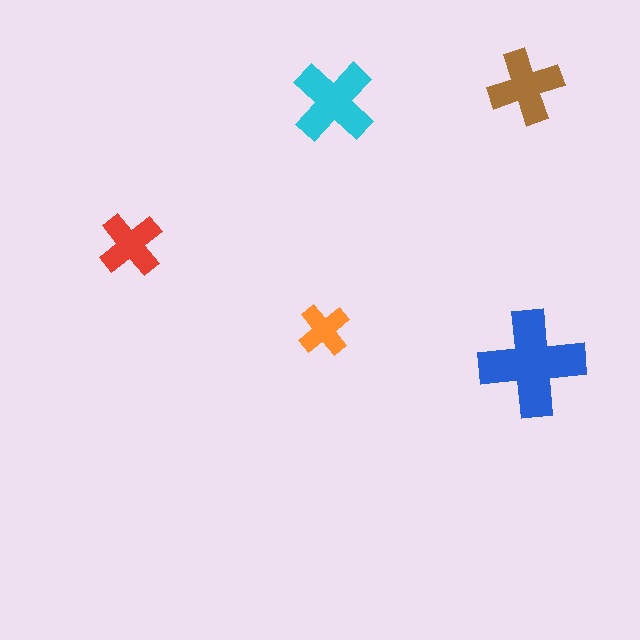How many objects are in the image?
There are 5 objects in the image.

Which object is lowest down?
The blue cross is bottommost.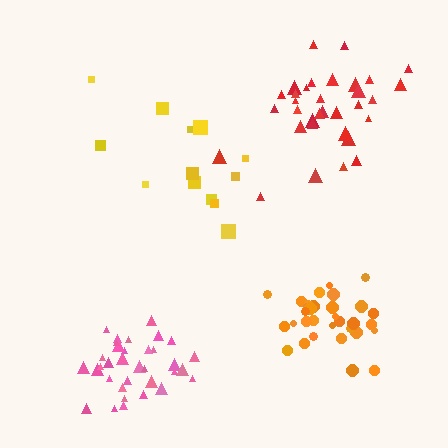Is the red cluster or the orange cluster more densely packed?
Orange.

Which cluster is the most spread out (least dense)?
Yellow.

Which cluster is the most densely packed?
Orange.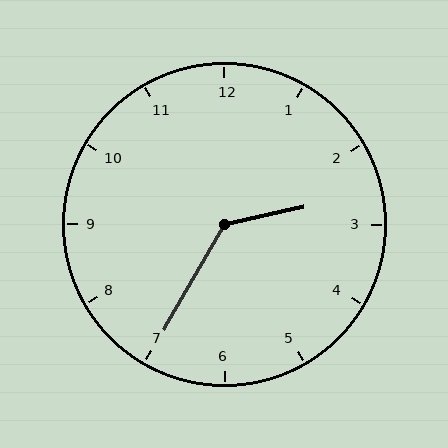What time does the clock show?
2:35.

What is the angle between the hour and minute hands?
Approximately 132 degrees.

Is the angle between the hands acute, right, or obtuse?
It is obtuse.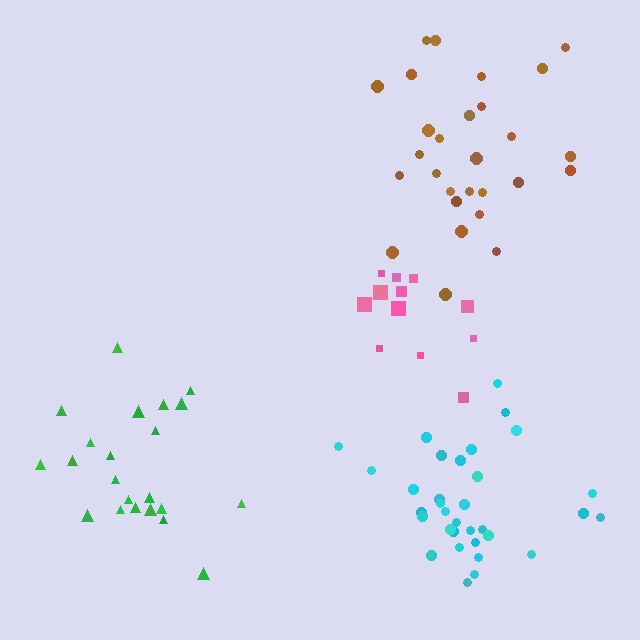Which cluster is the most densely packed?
Cyan.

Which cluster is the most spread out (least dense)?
Brown.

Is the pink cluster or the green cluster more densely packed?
Pink.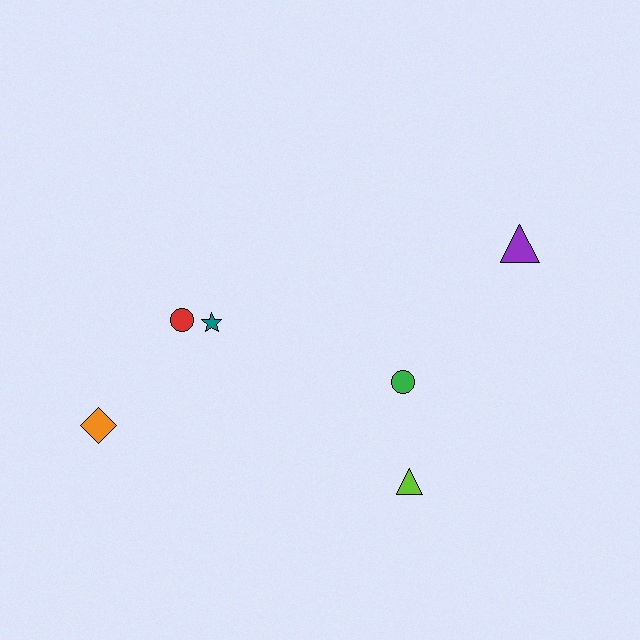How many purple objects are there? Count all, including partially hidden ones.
There is 1 purple object.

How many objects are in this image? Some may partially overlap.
There are 6 objects.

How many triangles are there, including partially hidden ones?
There are 2 triangles.